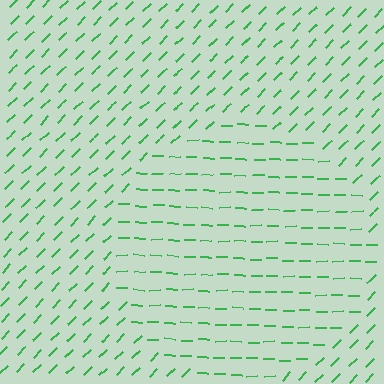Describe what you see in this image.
The image is filled with small green line segments. A circle region in the image has lines oriented differently from the surrounding lines, creating a visible texture boundary.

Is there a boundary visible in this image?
Yes, there is a texture boundary formed by a change in line orientation.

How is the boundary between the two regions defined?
The boundary is defined purely by a change in line orientation (approximately 45 degrees difference). All lines are the same color and thickness.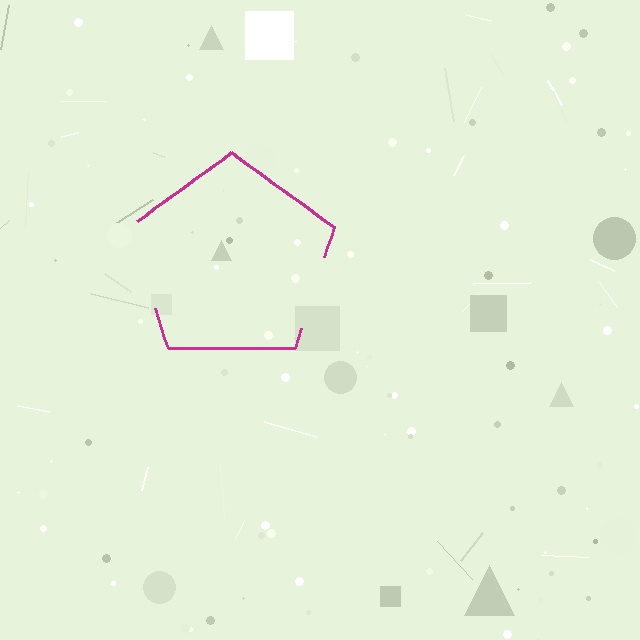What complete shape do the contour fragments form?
The contour fragments form a pentagon.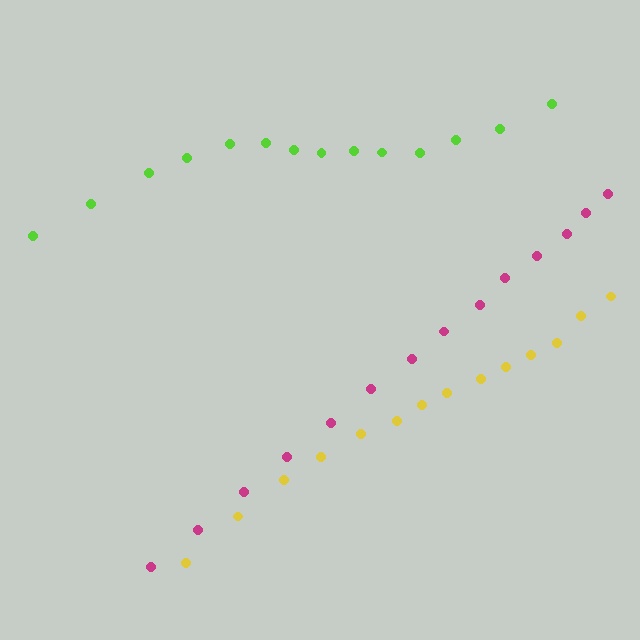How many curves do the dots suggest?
There are 3 distinct paths.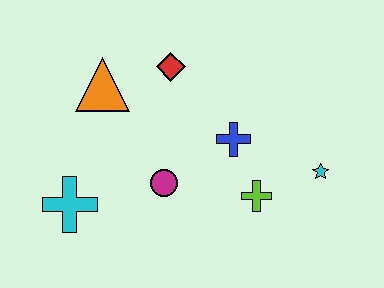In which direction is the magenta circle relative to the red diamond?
The magenta circle is below the red diamond.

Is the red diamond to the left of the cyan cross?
No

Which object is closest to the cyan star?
The lime cross is closest to the cyan star.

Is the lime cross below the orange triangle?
Yes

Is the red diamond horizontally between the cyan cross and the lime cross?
Yes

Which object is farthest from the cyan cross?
The cyan star is farthest from the cyan cross.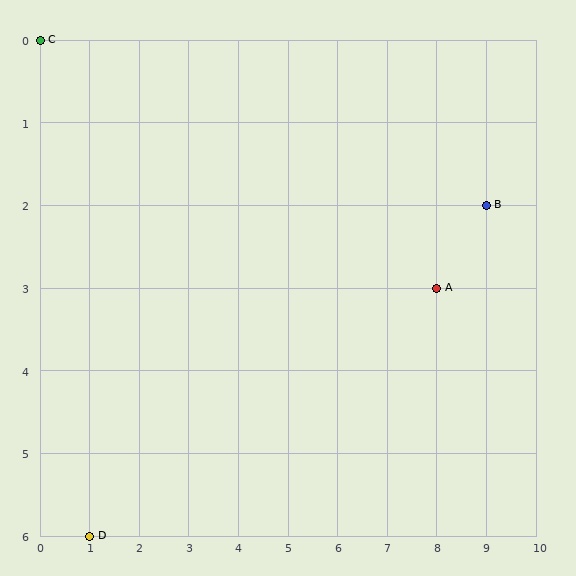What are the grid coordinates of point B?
Point B is at grid coordinates (9, 2).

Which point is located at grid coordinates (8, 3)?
Point A is at (8, 3).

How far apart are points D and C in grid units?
Points D and C are 1 column and 6 rows apart (about 6.1 grid units diagonally).